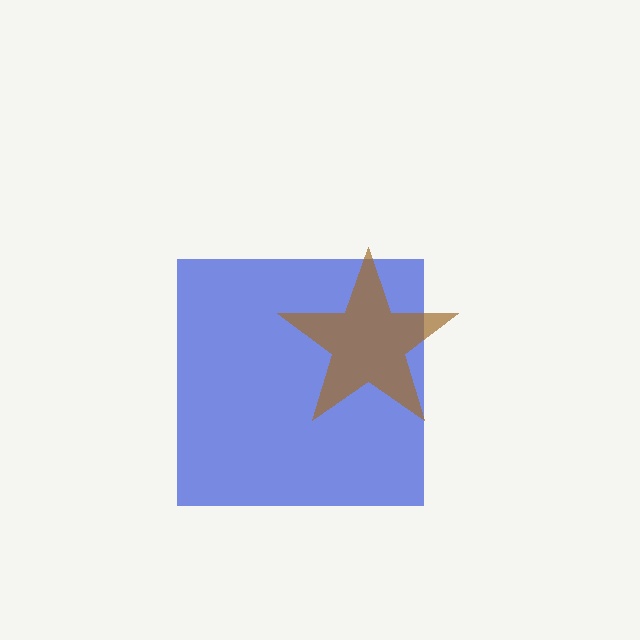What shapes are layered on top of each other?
The layered shapes are: a blue square, a brown star.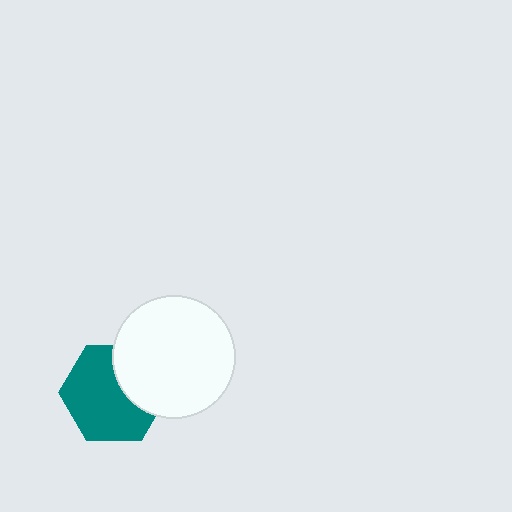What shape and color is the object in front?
The object in front is a white circle.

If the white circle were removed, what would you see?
You would see the complete teal hexagon.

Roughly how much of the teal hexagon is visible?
Most of it is visible (roughly 68%).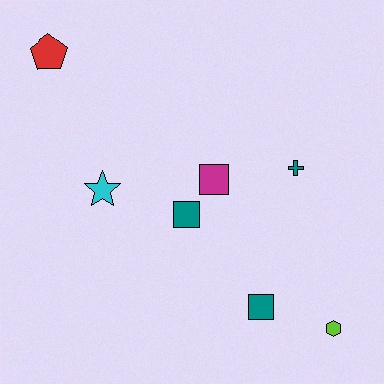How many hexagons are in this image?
There is 1 hexagon.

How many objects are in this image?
There are 7 objects.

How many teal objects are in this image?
There are 3 teal objects.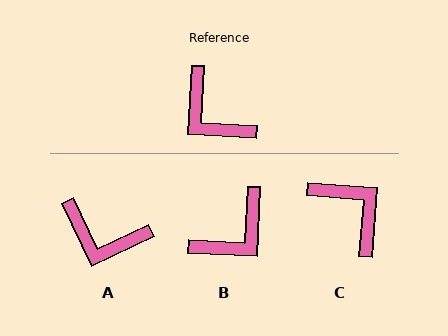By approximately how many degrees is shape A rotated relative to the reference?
Approximately 29 degrees counter-clockwise.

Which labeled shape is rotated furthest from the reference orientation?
C, about 179 degrees away.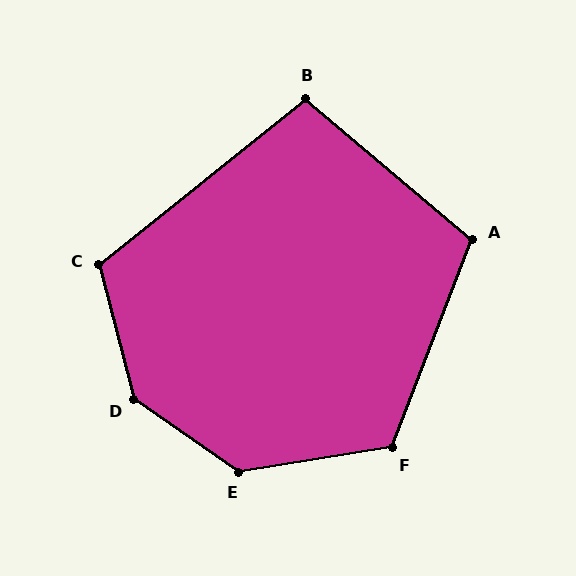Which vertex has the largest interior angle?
D, at approximately 139 degrees.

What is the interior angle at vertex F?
Approximately 120 degrees (obtuse).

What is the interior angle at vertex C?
Approximately 115 degrees (obtuse).